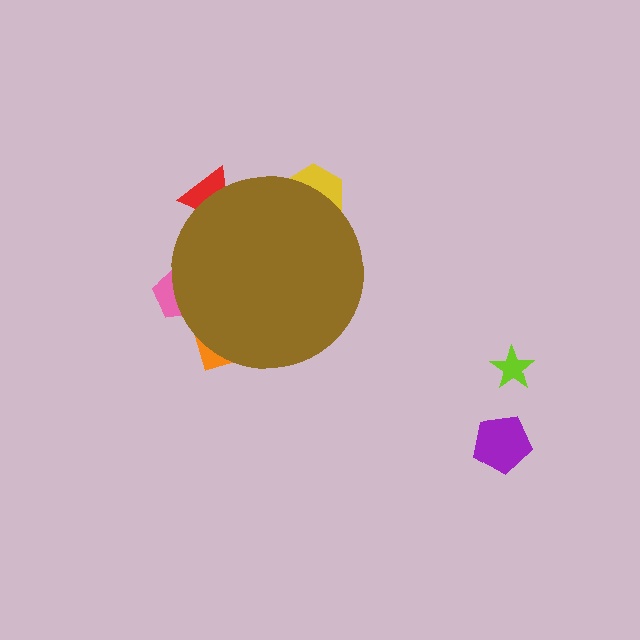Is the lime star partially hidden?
No, the lime star is fully visible.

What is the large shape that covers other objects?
A brown circle.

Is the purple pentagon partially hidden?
No, the purple pentagon is fully visible.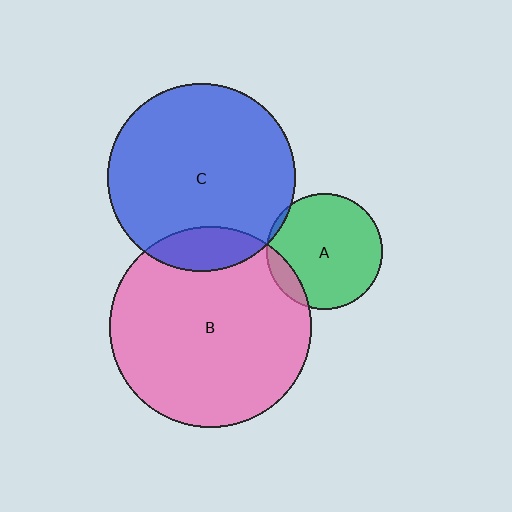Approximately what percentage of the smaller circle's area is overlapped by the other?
Approximately 15%.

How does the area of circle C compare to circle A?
Approximately 2.6 times.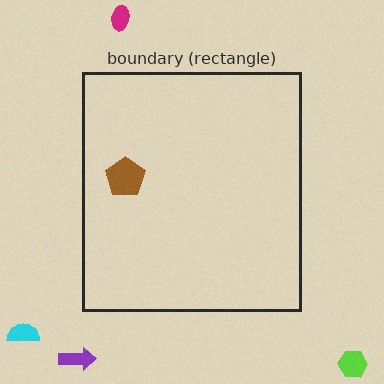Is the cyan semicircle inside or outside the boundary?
Outside.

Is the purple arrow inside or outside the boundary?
Outside.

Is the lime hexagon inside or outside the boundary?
Outside.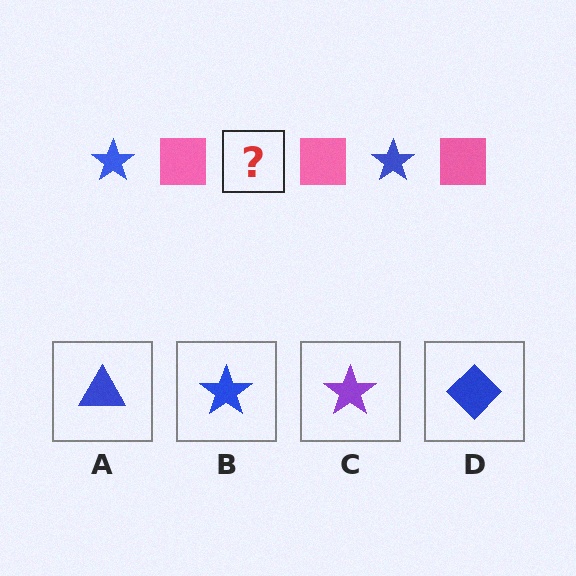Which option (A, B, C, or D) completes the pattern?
B.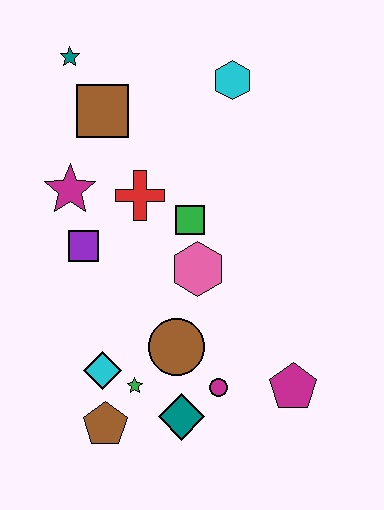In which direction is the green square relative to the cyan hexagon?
The green square is below the cyan hexagon.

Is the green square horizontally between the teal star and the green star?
No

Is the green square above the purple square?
Yes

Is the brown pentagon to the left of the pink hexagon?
Yes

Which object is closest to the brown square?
The teal star is closest to the brown square.